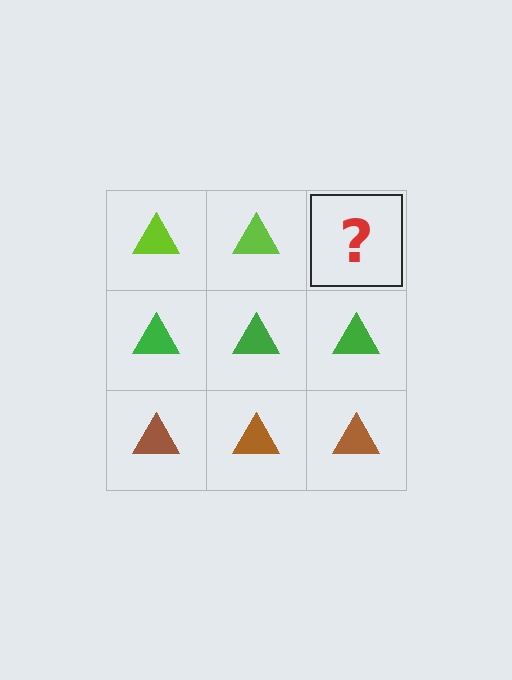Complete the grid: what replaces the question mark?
The question mark should be replaced with a lime triangle.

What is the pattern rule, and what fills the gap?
The rule is that each row has a consistent color. The gap should be filled with a lime triangle.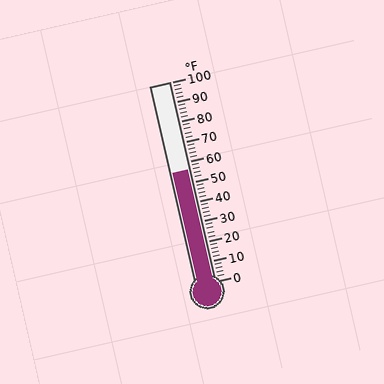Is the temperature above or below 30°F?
The temperature is above 30°F.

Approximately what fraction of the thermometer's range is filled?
The thermometer is filled to approximately 55% of its range.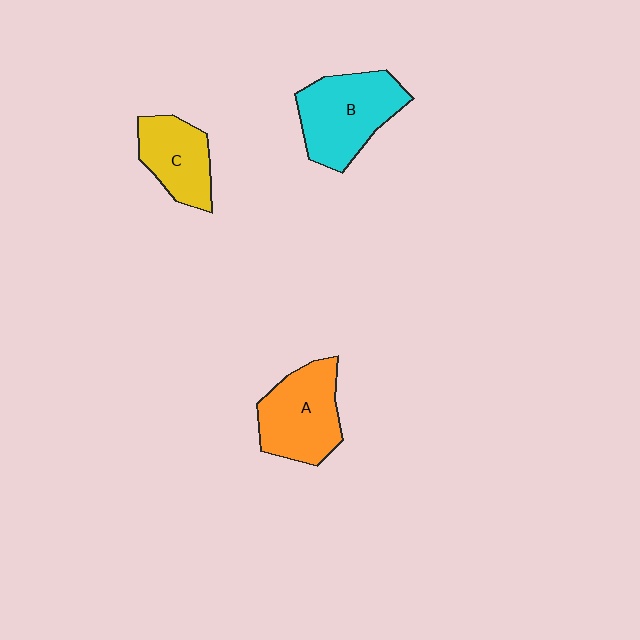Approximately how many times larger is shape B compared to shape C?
Approximately 1.4 times.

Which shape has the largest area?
Shape B (cyan).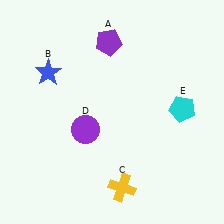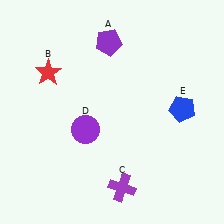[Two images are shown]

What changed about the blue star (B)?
In Image 1, B is blue. In Image 2, it changed to red.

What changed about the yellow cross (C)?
In Image 1, C is yellow. In Image 2, it changed to purple.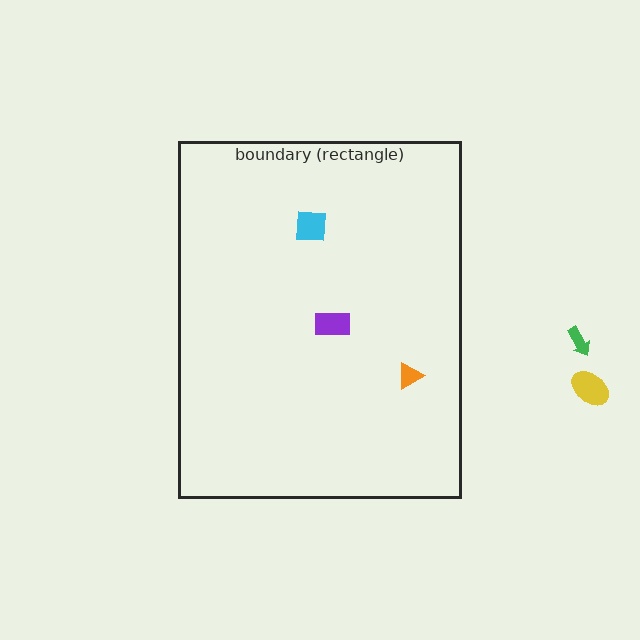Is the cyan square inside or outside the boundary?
Inside.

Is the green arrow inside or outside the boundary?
Outside.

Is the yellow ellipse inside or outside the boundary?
Outside.